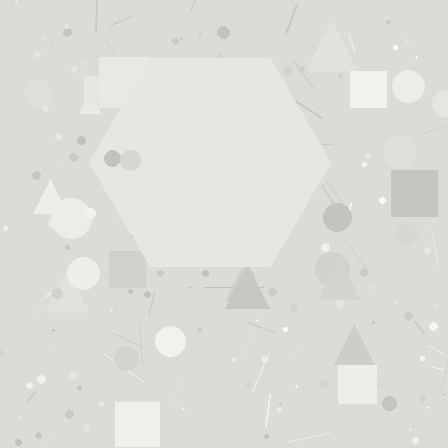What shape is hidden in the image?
A hexagon is hidden in the image.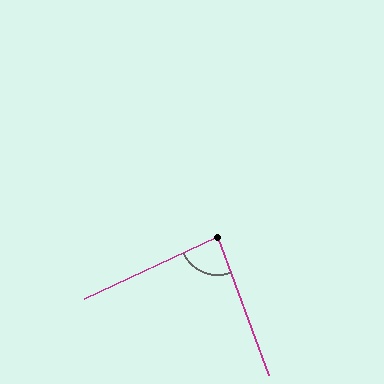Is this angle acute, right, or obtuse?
It is acute.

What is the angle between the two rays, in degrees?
Approximately 85 degrees.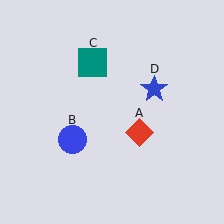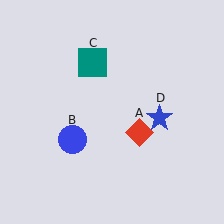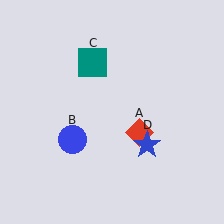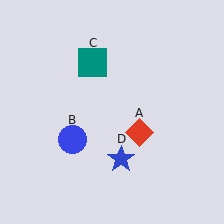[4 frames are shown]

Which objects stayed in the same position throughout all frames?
Red diamond (object A) and blue circle (object B) and teal square (object C) remained stationary.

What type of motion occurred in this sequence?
The blue star (object D) rotated clockwise around the center of the scene.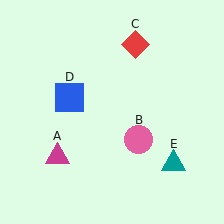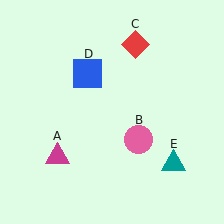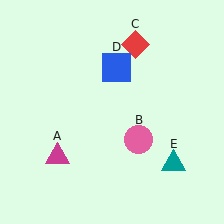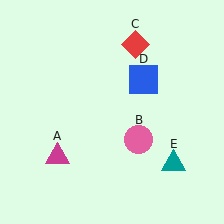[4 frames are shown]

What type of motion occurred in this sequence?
The blue square (object D) rotated clockwise around the center of the scene.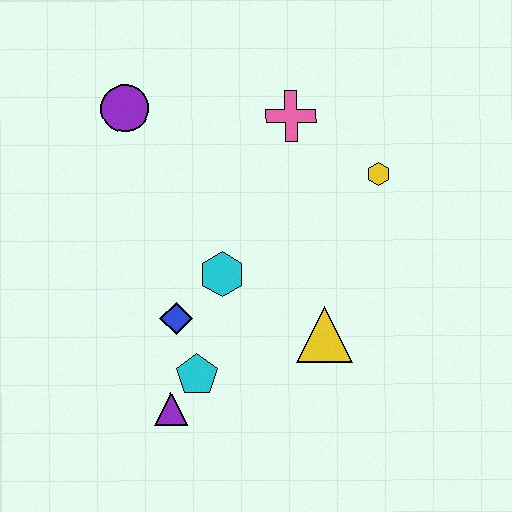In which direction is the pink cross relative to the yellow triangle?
The pink cross is above the yellow triangle.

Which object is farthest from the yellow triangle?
The purple circle is farthest from the yellow triangle.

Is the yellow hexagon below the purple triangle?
No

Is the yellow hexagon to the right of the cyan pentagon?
Yes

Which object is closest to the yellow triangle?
The cyan hexagon is closest to the yellow triangle.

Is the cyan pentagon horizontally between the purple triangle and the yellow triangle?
Yes